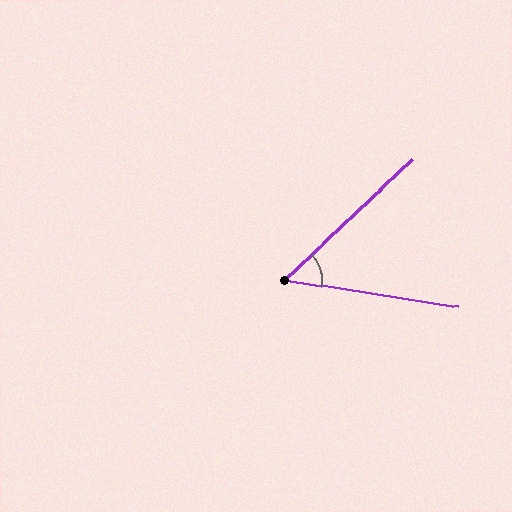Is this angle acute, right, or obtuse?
It is acute.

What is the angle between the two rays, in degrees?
Approximately 52 degrees.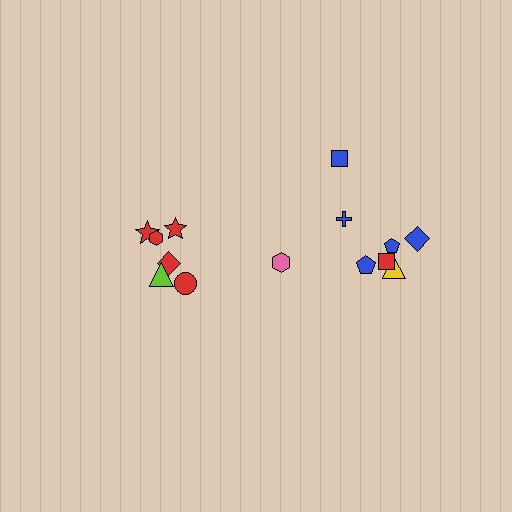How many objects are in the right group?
There are 8 objects.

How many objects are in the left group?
There are 6 objects.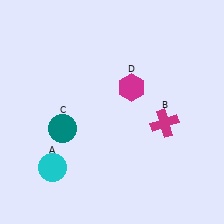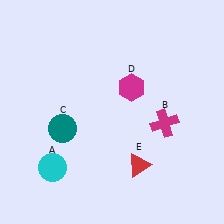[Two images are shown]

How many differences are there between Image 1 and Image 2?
There is 1 difference between the two images.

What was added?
A red triangle (E) was added in Image 2.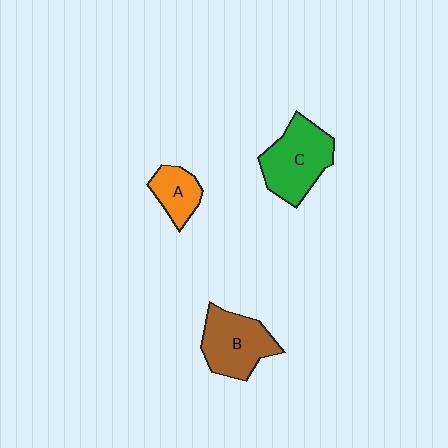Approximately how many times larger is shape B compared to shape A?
Approximately 1.8 times.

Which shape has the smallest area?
Shape A (orange).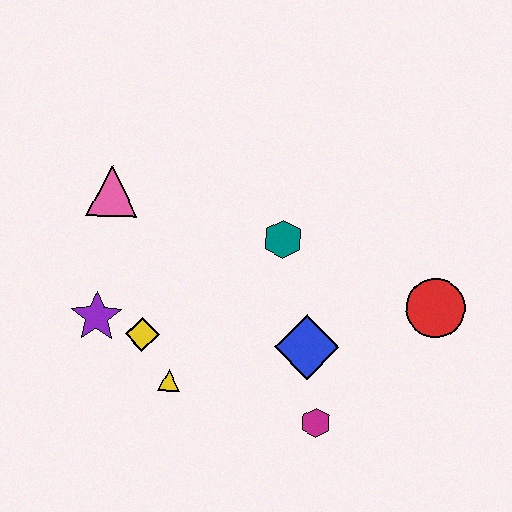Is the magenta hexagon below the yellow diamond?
Yes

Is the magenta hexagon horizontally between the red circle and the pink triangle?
Yes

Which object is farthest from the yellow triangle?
The red circle is farthest from the yellow triangle.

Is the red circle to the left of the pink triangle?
No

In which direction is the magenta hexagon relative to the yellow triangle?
The magenta hexagon is to the right of the yellow triangle.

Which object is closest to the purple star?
The yellow diamond is closest to the purple star.